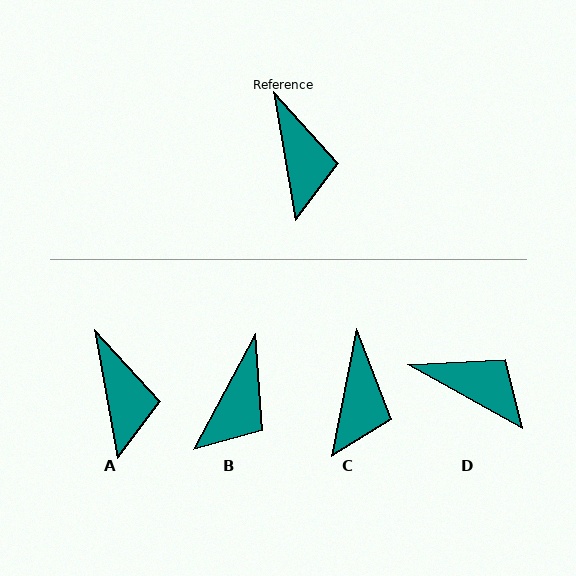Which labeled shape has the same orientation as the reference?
A.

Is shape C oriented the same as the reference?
No, it is off by about 21 degrees.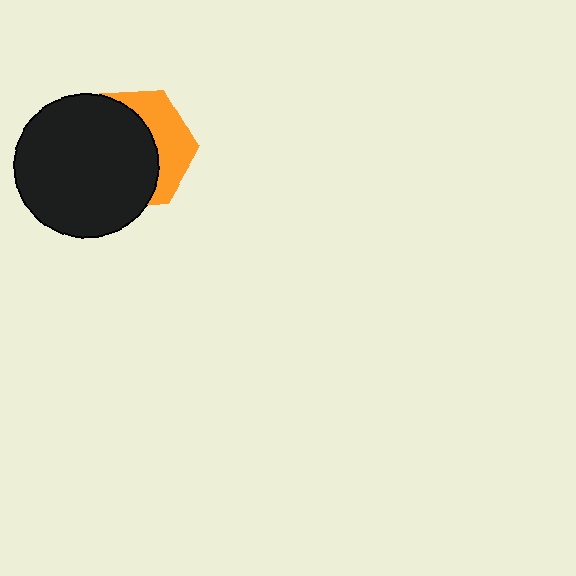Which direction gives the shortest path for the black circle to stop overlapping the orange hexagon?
Moving left gives the shortest separation.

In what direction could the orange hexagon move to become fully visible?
The orange hexagon could move right. That would shift it out from behind the black circle entirely.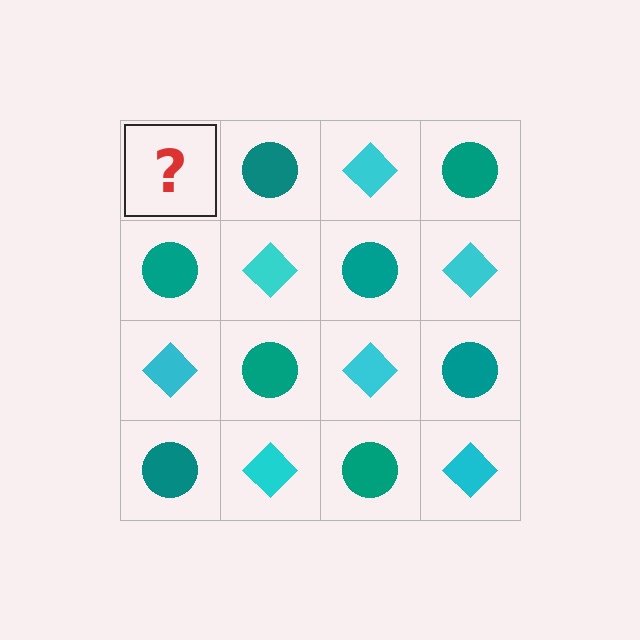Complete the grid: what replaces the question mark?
The question mark should be replaced with a cyan diamond.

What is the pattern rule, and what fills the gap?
The rule is that it alternates cyan diamond and teal circle in a checkerboard pattern. The gap should be filled with a cyan diamond.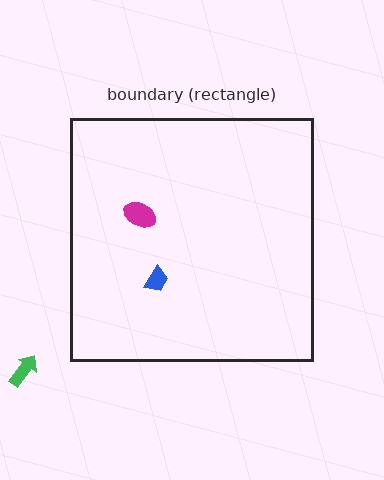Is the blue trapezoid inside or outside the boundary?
Inside.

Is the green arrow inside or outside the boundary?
Outside.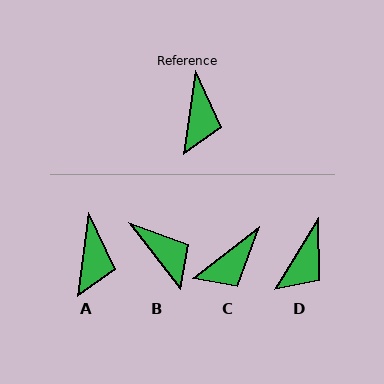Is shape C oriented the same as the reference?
No, it is off by about 45 degrees.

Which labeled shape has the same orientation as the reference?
A.